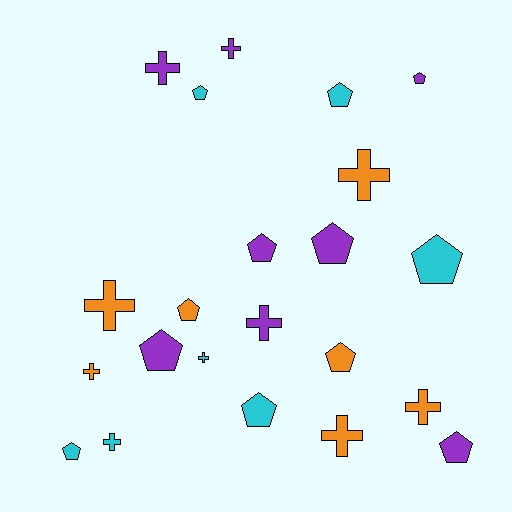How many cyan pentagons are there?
There are 5 cyan pentagons.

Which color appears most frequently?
Purple, with 8 objects.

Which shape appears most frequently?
Pentagon, with 12 objects.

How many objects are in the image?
There are 22 objects.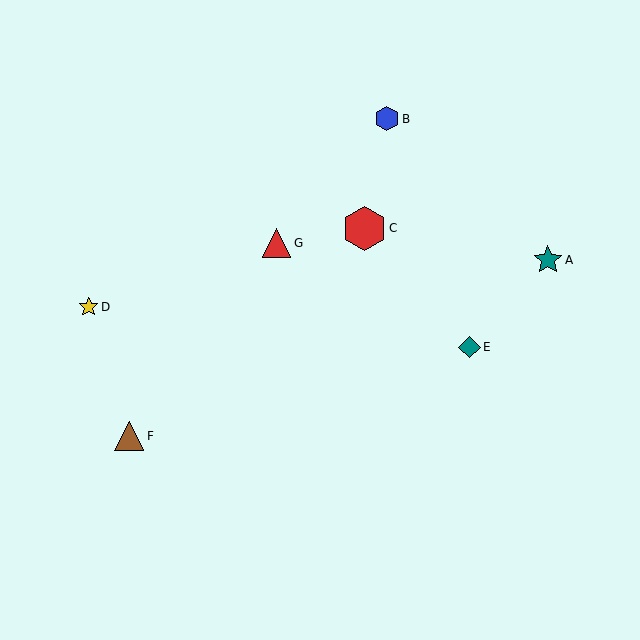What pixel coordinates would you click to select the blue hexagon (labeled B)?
Click at (387, 119) to select the blue hexagon B.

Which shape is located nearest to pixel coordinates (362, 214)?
The red hexagon (labeled C) at (365, 228) is nearest to that location.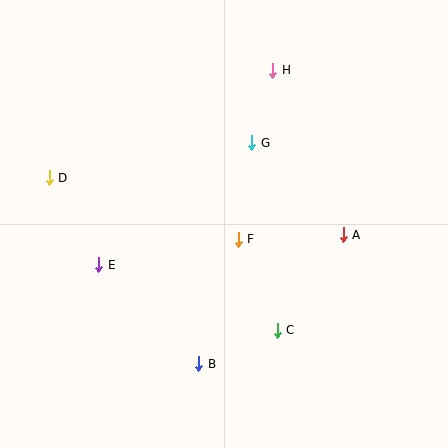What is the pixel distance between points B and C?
The distance between B and C is 85 pixels.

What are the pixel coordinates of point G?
Point G is at (252, 143).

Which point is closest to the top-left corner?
Point D is closest to the top-left corner.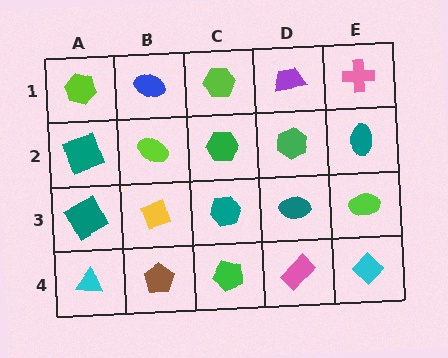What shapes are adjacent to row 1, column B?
A lime ellipse (row 2, column B), a lime hexagon (row 1, column A), a lime hexagon (row 1, column C).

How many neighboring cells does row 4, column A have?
2.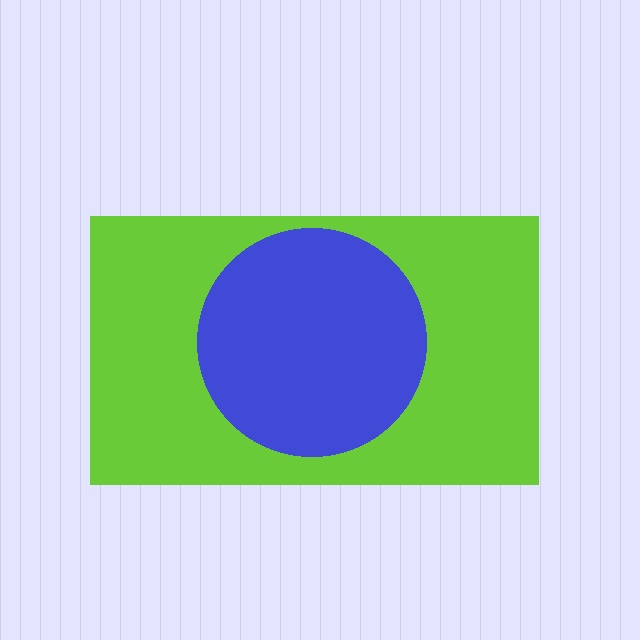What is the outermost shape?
The lime rectangle.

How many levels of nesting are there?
2.